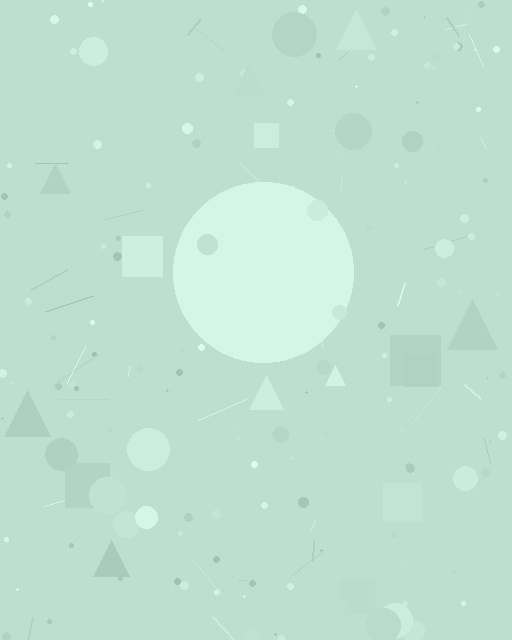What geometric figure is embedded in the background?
A circle is embedded in the background.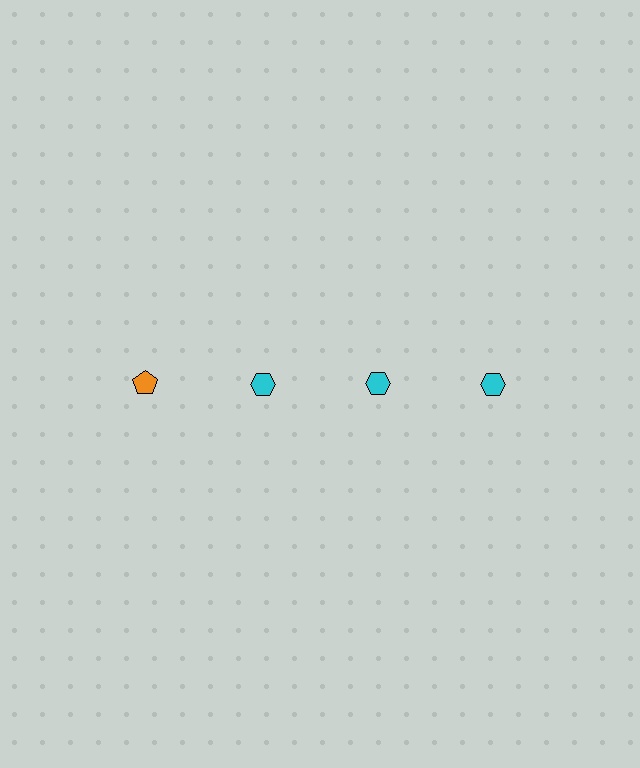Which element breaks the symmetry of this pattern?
The orange pentagon in the top row, leftmost column breaks the symmetry. All other shapes are cyan hexagons.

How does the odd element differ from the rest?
It differs in both color (orange instead of cyan) and shape (pentagon instead of hexagon).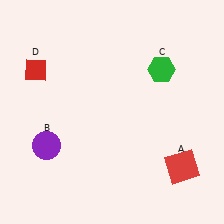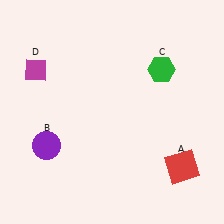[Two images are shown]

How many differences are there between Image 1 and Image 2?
There is 1 difference between the two images.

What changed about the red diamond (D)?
In Image 1, D is red. In Image 2, it changed to magenta.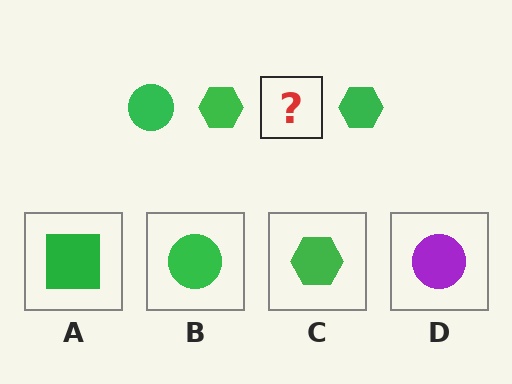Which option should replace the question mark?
Option B.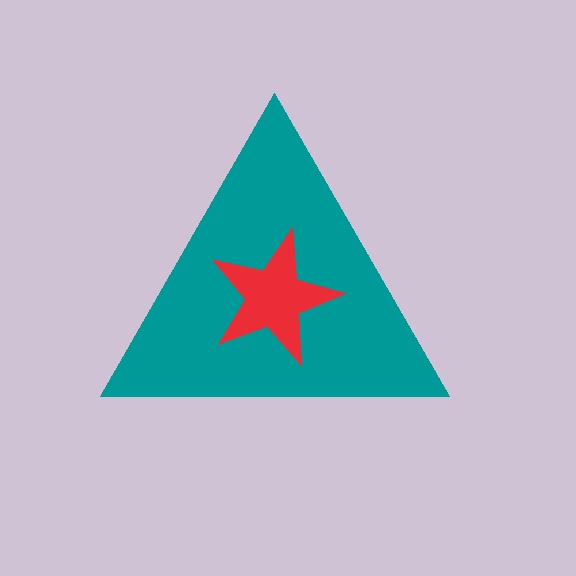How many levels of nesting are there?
2.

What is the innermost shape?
The red star.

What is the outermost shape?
The teal triangle.